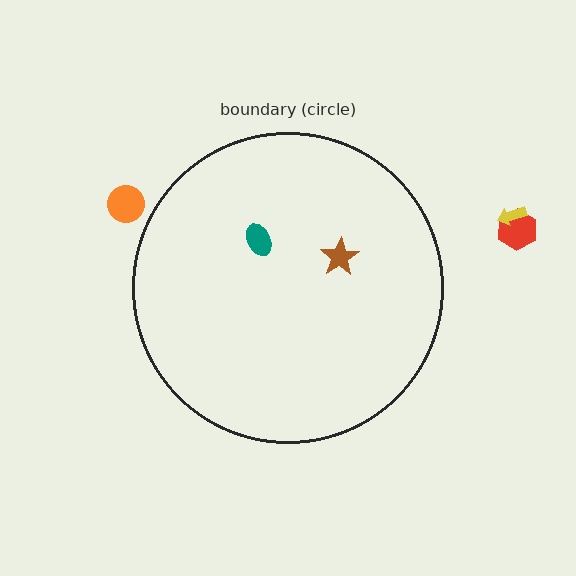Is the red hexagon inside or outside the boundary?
Outside.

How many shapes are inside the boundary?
2 inside, 3 outside.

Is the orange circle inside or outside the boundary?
Outside.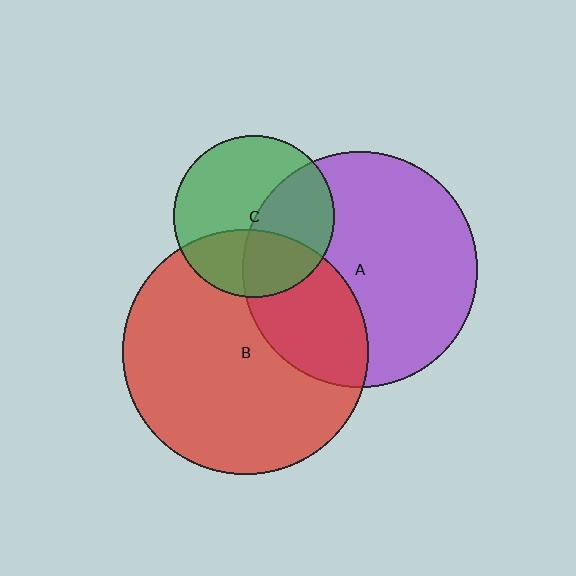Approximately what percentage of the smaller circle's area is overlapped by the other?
Approximately 30%.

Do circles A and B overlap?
Yes.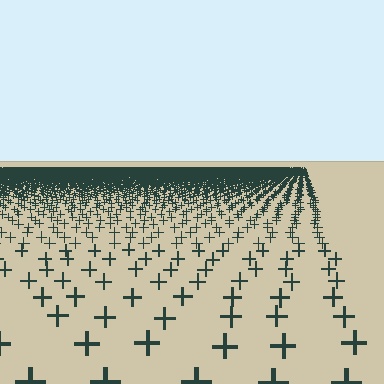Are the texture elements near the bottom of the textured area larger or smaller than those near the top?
Larger. Near the bottom, elements are closer to the viewer and appear at a bigger on-screen size.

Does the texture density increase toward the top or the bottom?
Density increases toward the top.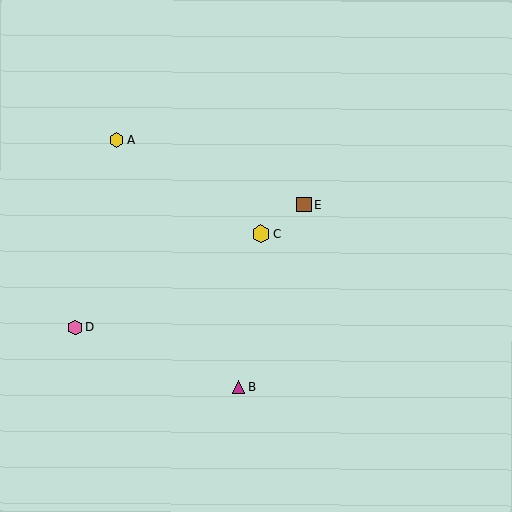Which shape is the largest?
The yellow hexagon (labeled C) is the largest.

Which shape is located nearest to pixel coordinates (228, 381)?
The magenta triangle (labeled B) at (239, 387) is nearest to that location.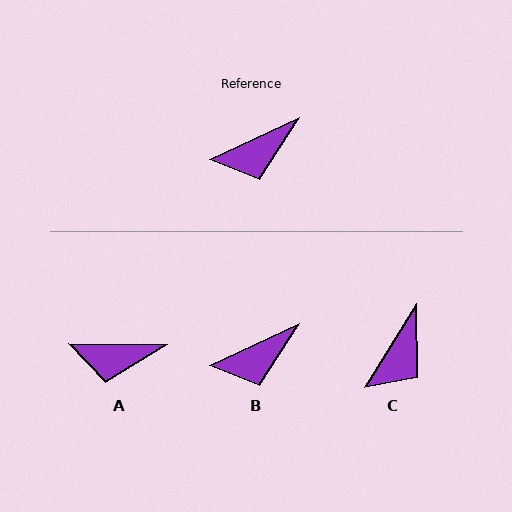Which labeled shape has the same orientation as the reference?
B.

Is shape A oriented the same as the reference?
No, it is off by about 26 degrees.